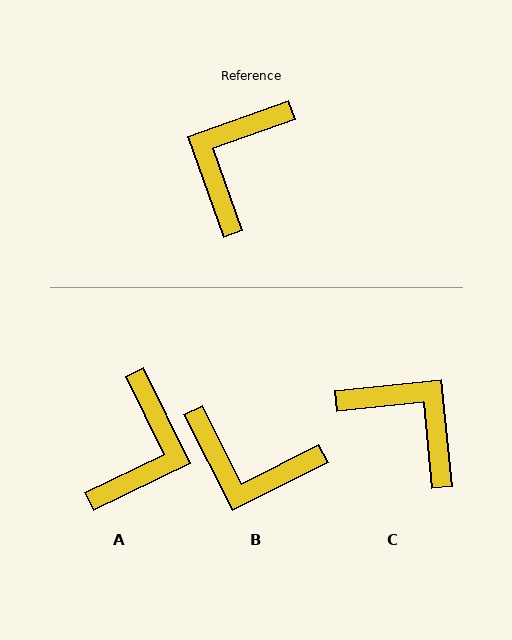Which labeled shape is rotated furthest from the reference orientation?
A, about 174 degrees away.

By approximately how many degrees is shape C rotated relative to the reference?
Approximately 104 degrees clockwise.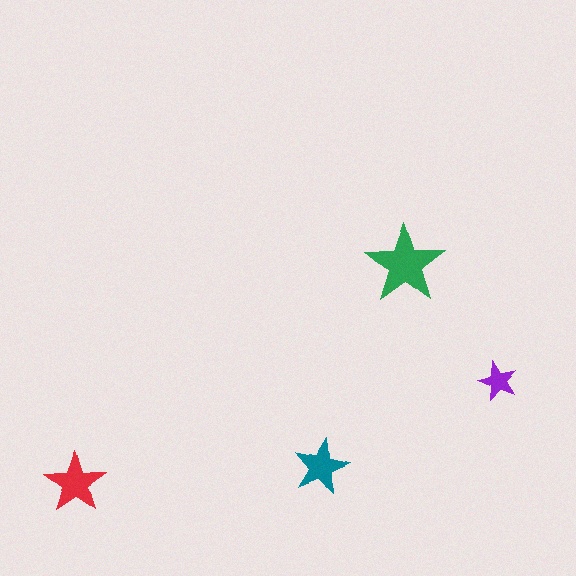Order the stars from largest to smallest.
the green one, the red one, the teal one, the purple one.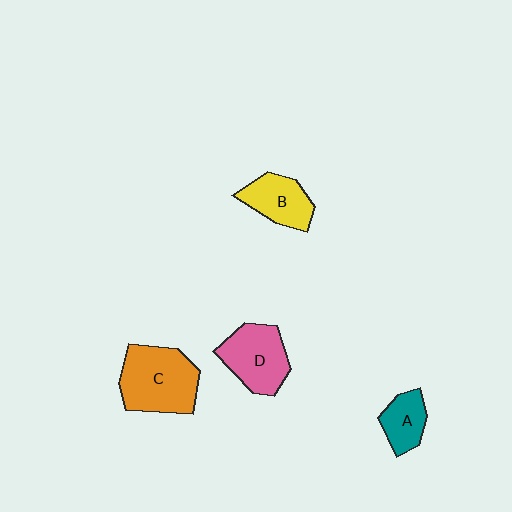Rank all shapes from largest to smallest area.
From largest to smallest: C (orange), D (pink), B (yellow), A (teal).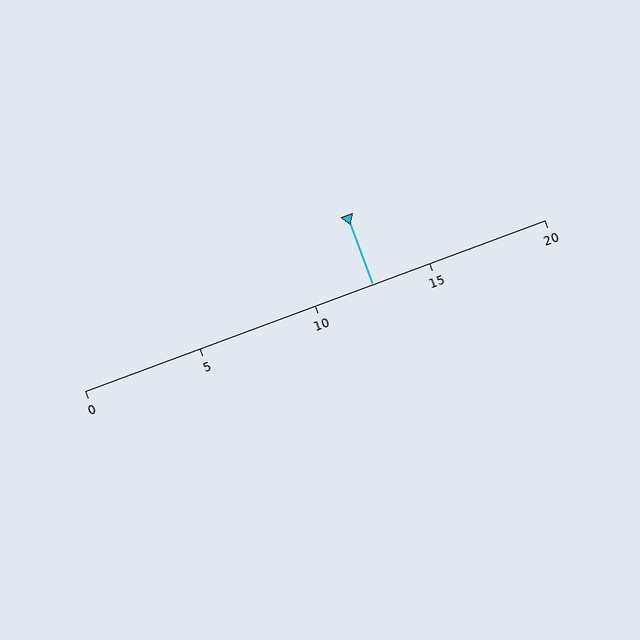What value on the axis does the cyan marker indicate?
The marker indicates approximately 12.5.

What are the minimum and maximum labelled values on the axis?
The axis runs from 0 to 20.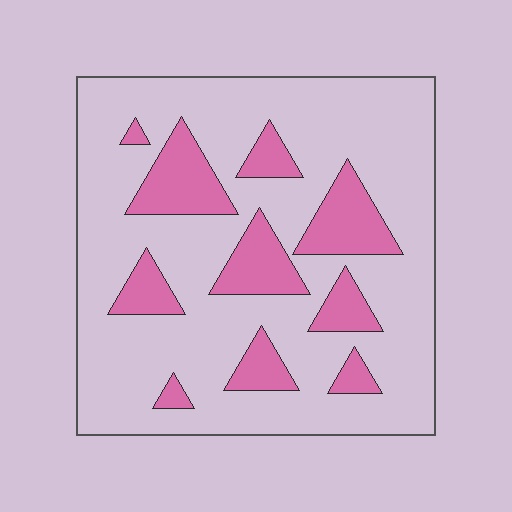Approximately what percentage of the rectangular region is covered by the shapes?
Approximately 20%.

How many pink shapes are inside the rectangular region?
10.